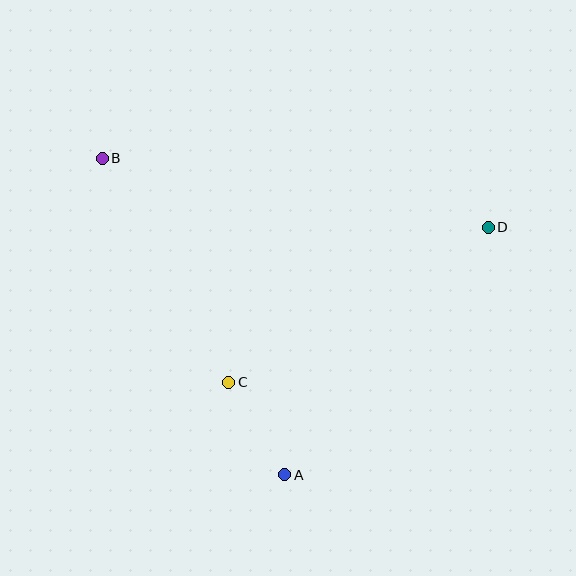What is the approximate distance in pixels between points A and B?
The distance between A and B is approximately 366 pixels.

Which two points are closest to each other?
Points A and C are closest to each other.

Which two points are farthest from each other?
Points B and D are farthest from each other.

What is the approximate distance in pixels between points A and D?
The distance between A and D is approximately 320 pixels.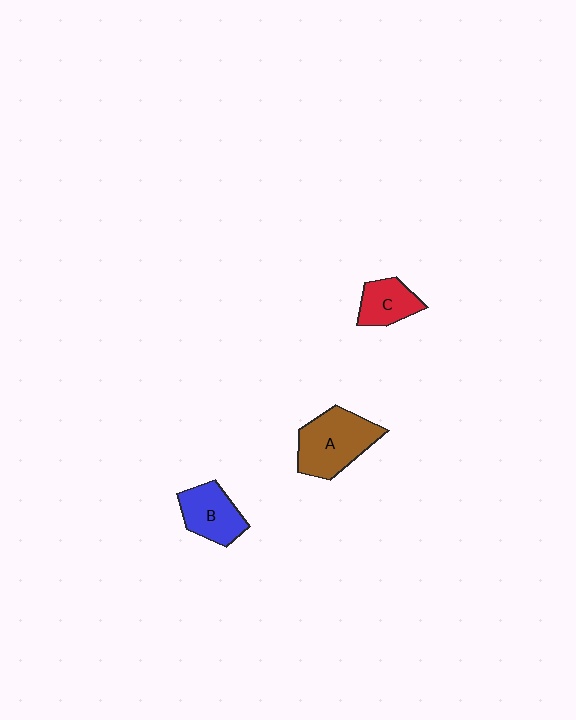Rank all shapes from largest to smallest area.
From largest to smallest: A (brown), B (blue), C (red).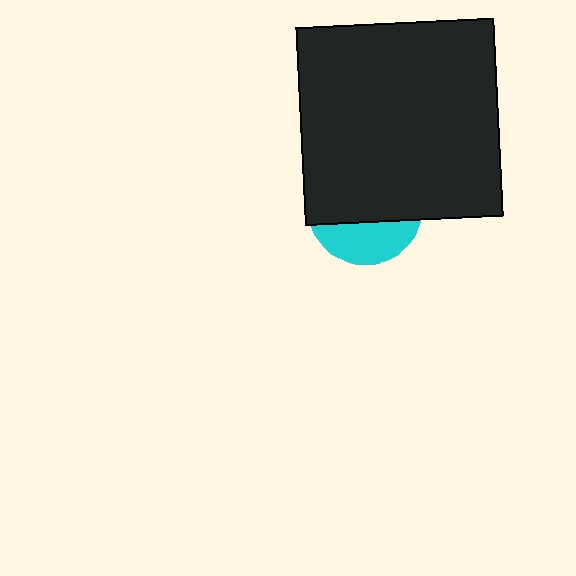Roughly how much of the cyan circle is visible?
A small part of it is visible (roughly 33%).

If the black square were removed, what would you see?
You would see the complete cyan circle.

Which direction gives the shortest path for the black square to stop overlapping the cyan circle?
Moving up gives the shortest separation.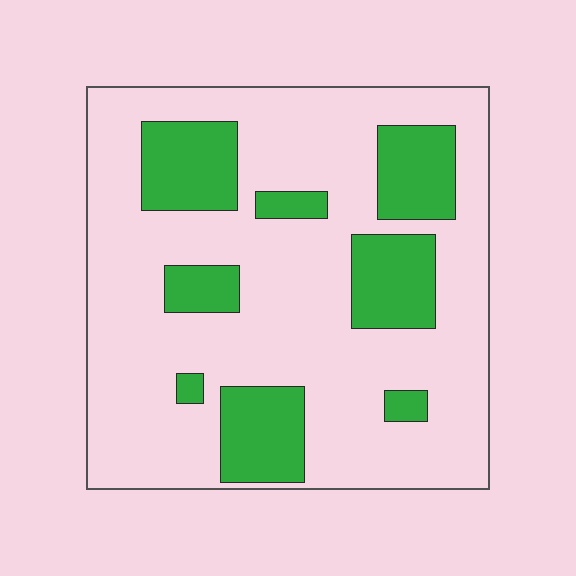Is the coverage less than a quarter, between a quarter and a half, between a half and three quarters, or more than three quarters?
Less than a quarter.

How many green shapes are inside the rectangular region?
8.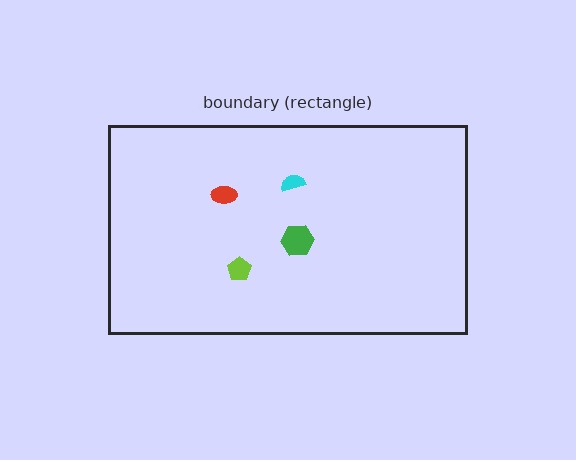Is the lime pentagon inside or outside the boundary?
Inside.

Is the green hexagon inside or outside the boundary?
Inside.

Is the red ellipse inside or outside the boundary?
Inside.